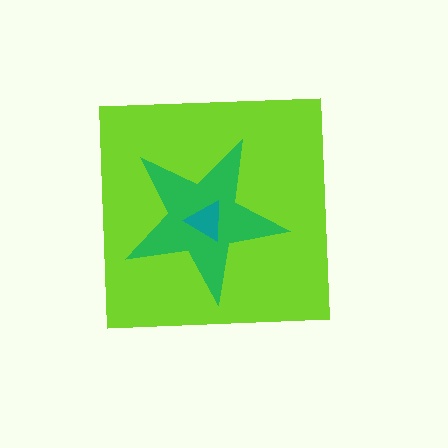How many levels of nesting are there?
3.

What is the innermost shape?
The teal triangle.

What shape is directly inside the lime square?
The green star.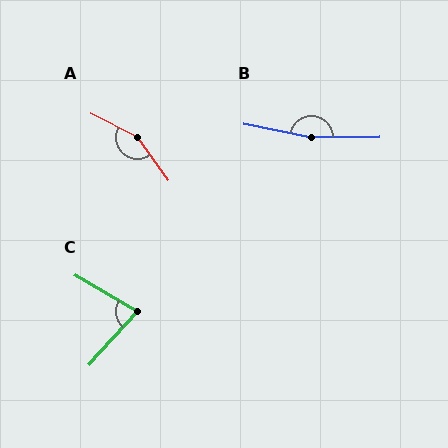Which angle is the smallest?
C, at approximately 79 degrees.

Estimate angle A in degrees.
Approximately 152 degrees.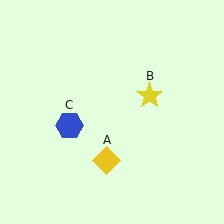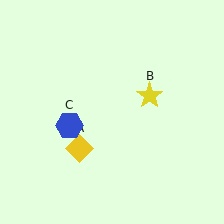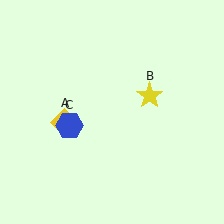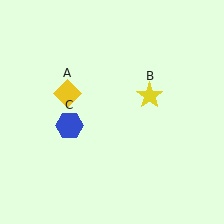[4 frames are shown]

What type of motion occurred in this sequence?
The yellow diamond (object A) rotated clockwise around the center of the scene.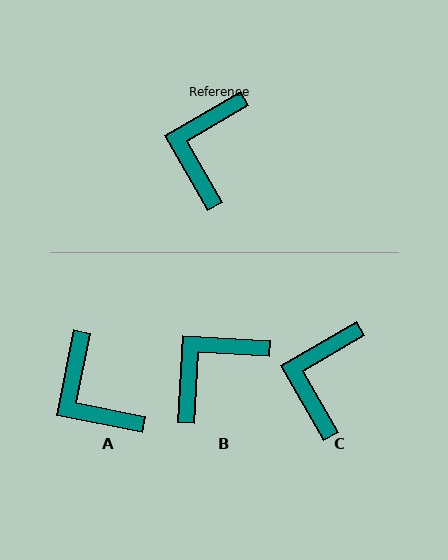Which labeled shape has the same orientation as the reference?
C.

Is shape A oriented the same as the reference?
No, it is off by about 49 degrees.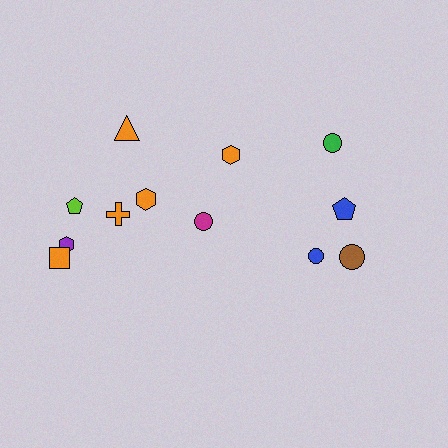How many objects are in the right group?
There are 4 objects.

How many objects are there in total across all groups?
There are 12 objects.